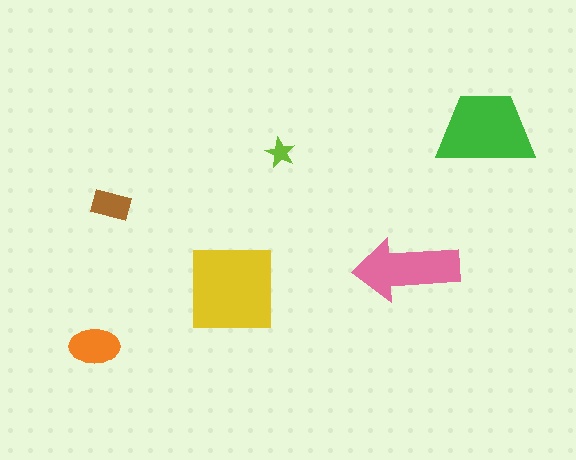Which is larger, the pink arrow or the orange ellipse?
The pink arrow.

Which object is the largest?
The yellow square.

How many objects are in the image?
There are 6 objects in the image.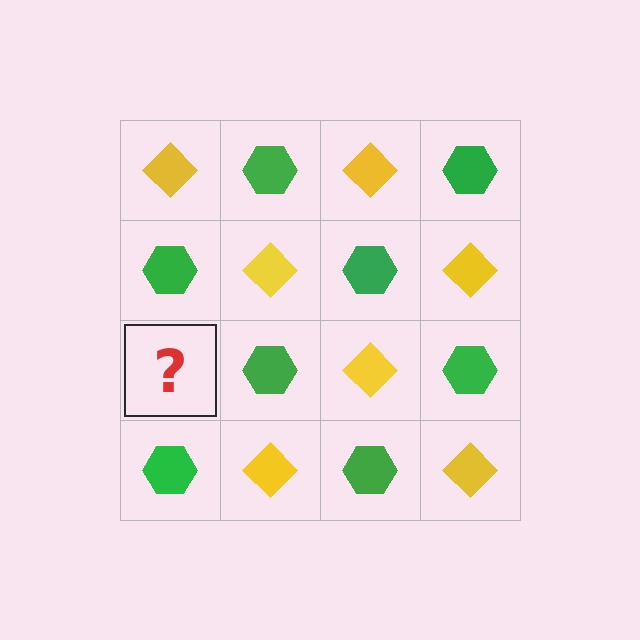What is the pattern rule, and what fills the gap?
The rule is that it alternates yellow diamond and green hexagon in a checkerboard pattern. The gap should be filled with a yellow diamond.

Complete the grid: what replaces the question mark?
The question mark should be replaced with a yellow diamond.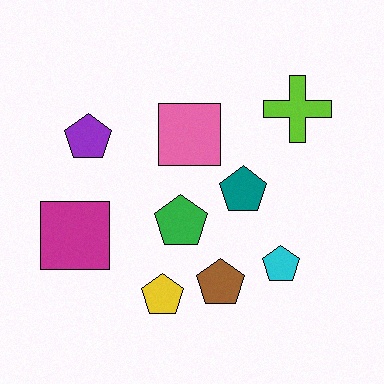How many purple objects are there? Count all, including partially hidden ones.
There is 1 purple object.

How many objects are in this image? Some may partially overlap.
There are 9 objects.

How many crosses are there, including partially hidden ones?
There is 1 cross.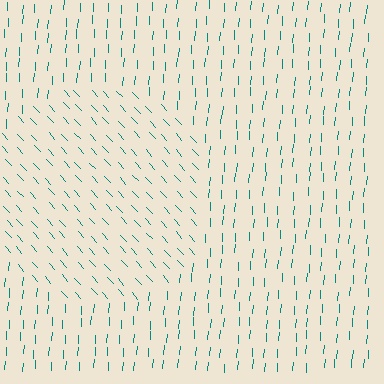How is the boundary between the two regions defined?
The boundary is defined purely by a change in line orientation (approximately 45 degrees difference). All lines are the same color and thickness.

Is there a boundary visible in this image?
Yes, there is a texture boundary formed by a change in line orientation.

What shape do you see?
I see a circle.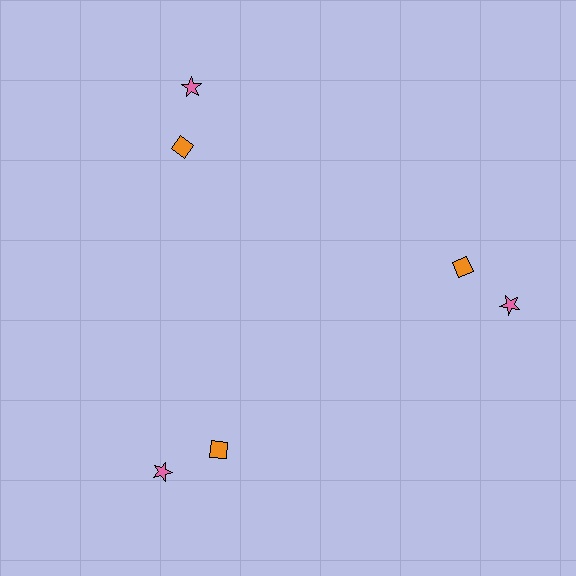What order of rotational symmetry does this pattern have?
This pattern has 3-fold rotational symmetry.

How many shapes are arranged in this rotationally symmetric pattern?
There are 6 shapes, arranged in 3 groups of 2.